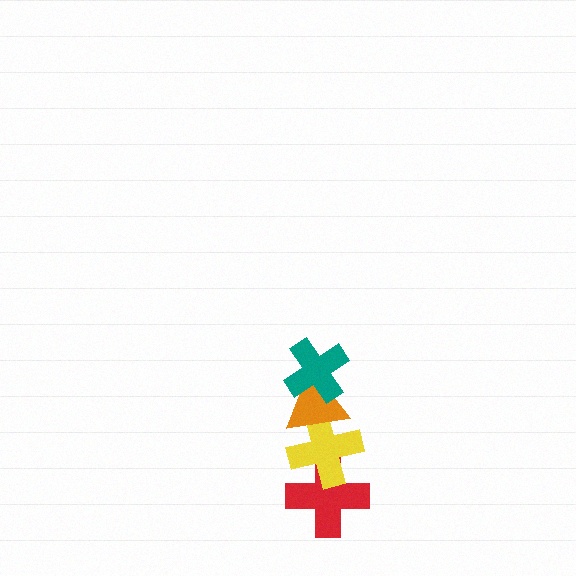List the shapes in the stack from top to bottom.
From top to bottom: the teal cross, the orange triangle, the yellow cross, the red cross.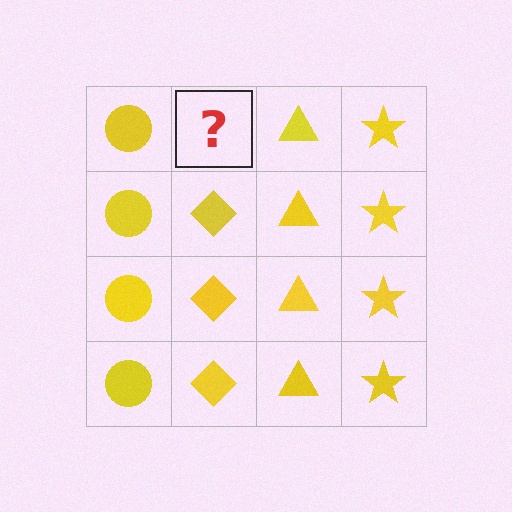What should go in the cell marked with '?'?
The missing cell should contain a yellow diamond.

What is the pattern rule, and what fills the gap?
The rule is that each column has a consistent shape. The gap should be filled with a yellow diamond.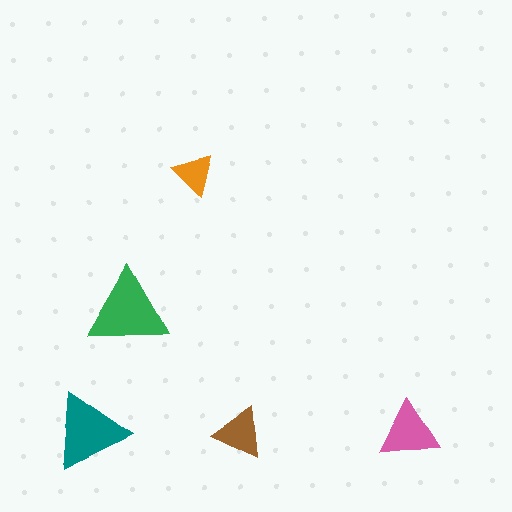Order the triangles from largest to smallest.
the green one, the teal one, the pink one, the brown one, the orange one.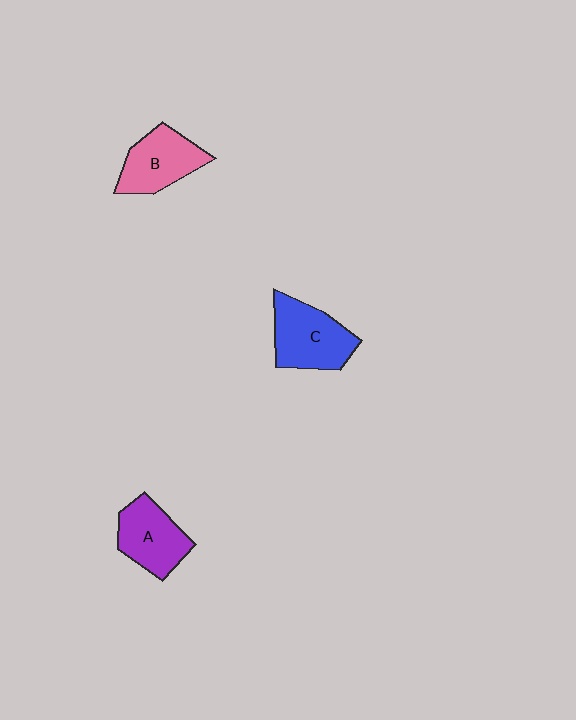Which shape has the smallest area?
Shape A (purple).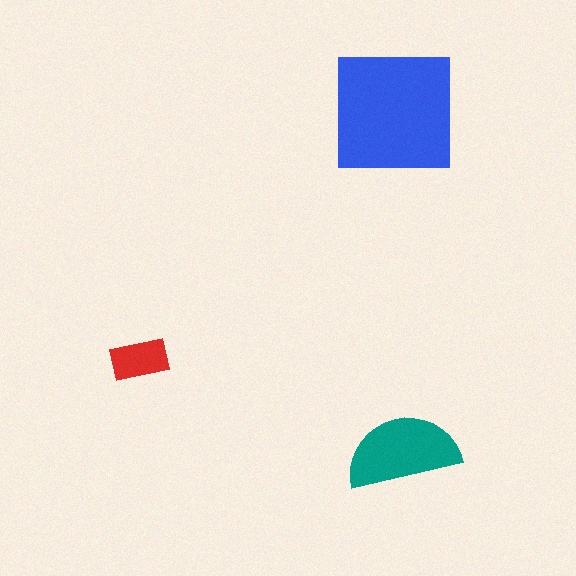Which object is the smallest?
The red rectangle.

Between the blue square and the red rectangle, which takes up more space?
The blue square.